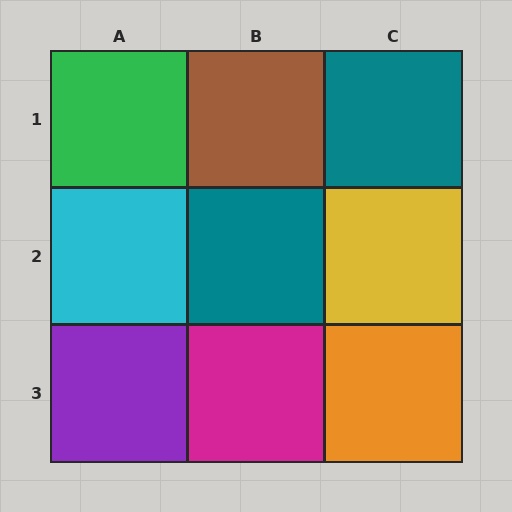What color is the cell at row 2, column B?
Teal.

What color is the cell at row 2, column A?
Cyan.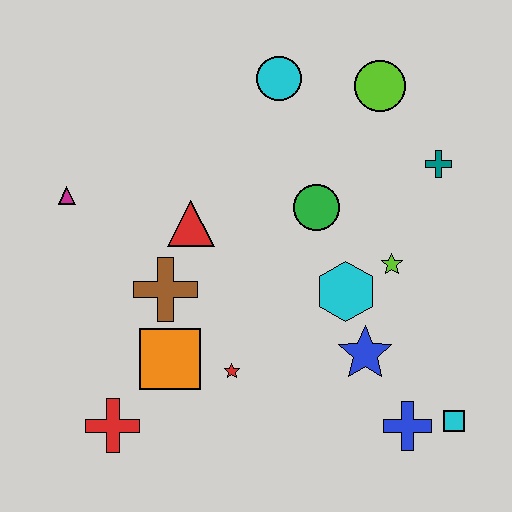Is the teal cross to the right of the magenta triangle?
Yes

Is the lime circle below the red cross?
No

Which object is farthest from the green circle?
The red cross is farthest from the green circle.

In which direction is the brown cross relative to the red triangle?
The brown cross is below the red triangle.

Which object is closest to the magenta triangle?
The red triangle is closest to the magenta triangle.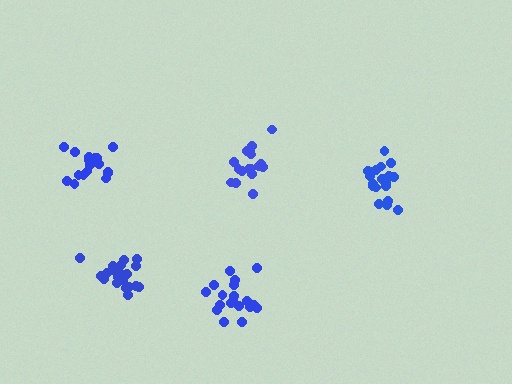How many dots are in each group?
Group 1: 19 dots, Group 2: 18 dots, Group 3: 19 dots, Group 4: 18 dots, Group 5: 21 dots (95 total).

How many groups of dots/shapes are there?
There are 5 groups.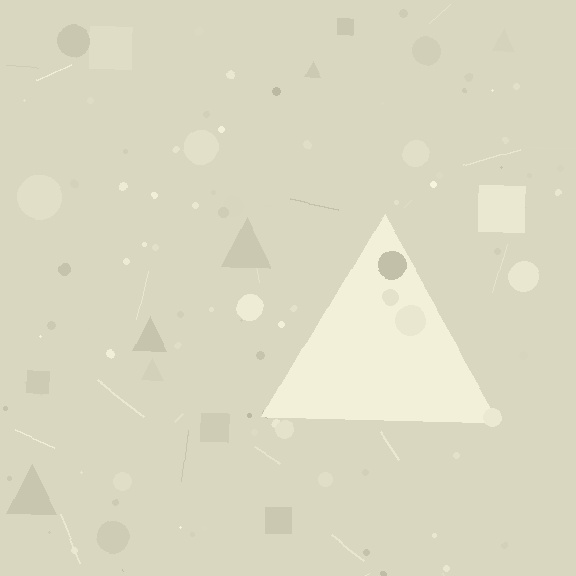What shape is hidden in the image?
A triangle is hidden in the image.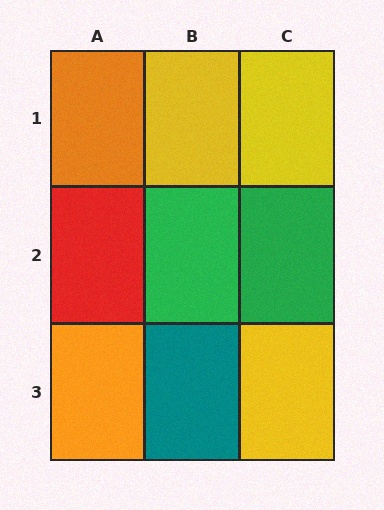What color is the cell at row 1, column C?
Yellow.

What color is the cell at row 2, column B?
Green.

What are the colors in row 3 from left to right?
Orange, teal, yellow.